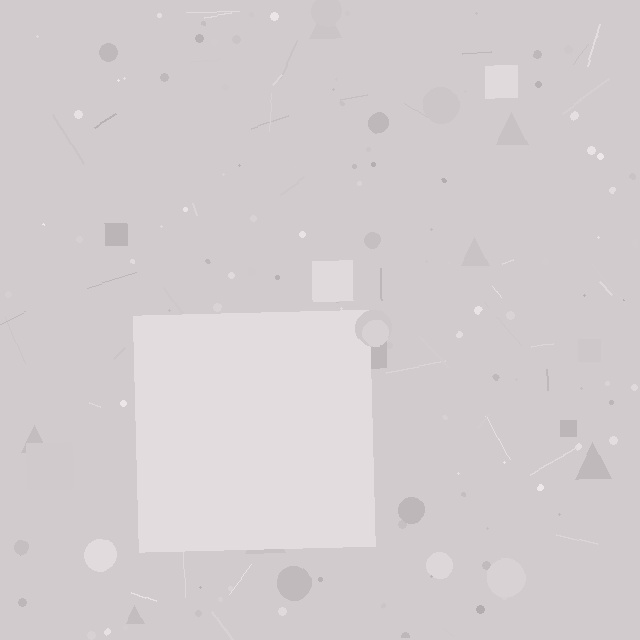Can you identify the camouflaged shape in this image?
The camouflaged shape is a square.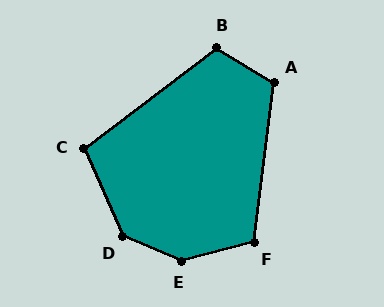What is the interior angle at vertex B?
Approximately 112 degrees (obtuse).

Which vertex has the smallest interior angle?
C, at approximately 103 degrees.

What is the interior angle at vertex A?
Approximately 114 degrees (obtuse).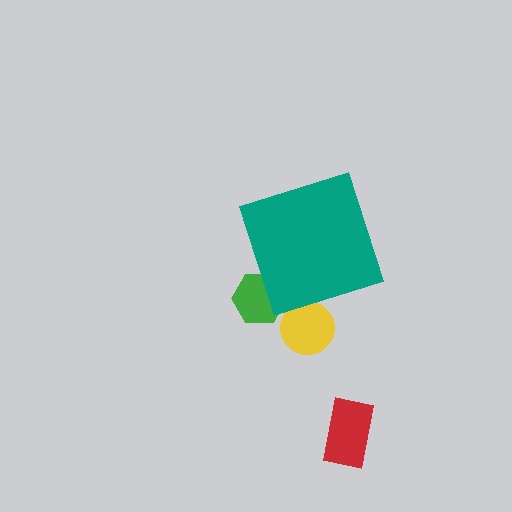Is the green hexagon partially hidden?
Yes, the green hexagon is partially hidden behind the teal diamond.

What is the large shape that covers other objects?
A teal diamond.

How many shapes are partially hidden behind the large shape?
2 shapes are partially hidden.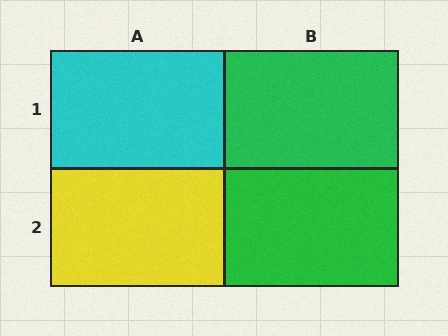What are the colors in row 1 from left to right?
Cyan, green.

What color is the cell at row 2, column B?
Green.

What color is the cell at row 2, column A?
Yellow.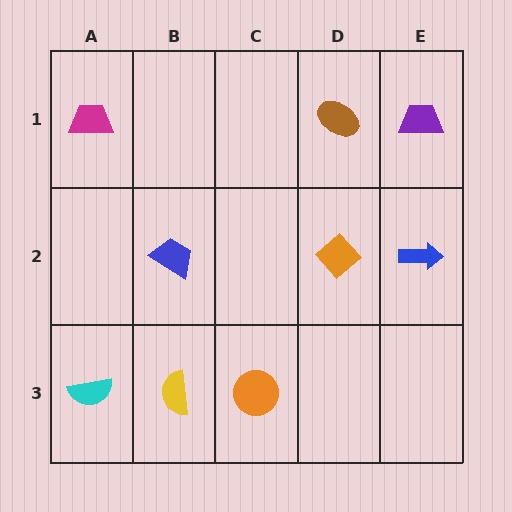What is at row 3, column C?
An orange circle.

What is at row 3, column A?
A cyan semicircle.